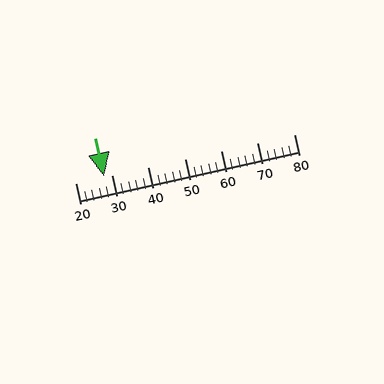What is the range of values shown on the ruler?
The ruler shows values from 20 to 80.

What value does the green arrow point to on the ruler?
The green arrow points to approximately 28.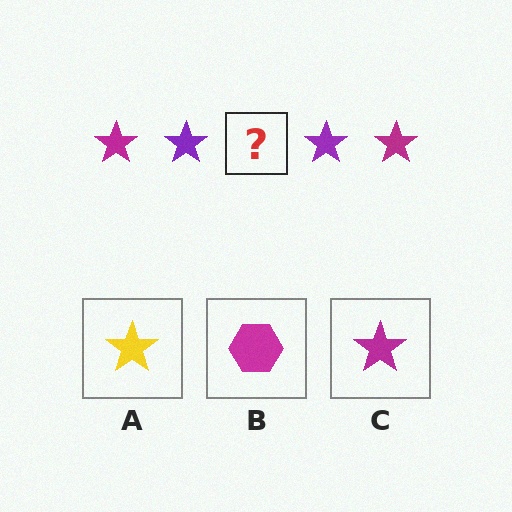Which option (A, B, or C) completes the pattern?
C.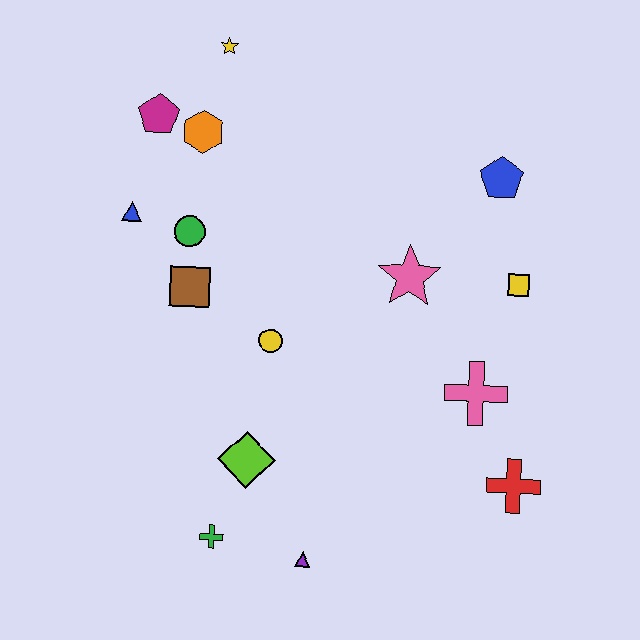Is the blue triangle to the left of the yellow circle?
Yes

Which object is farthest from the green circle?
The red cross is farthest from the green circle.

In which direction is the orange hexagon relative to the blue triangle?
The orange hexagon is above the blue triangle.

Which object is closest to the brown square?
The green circle is closest to the brown square.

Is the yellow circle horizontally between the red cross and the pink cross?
No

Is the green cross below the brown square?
Yes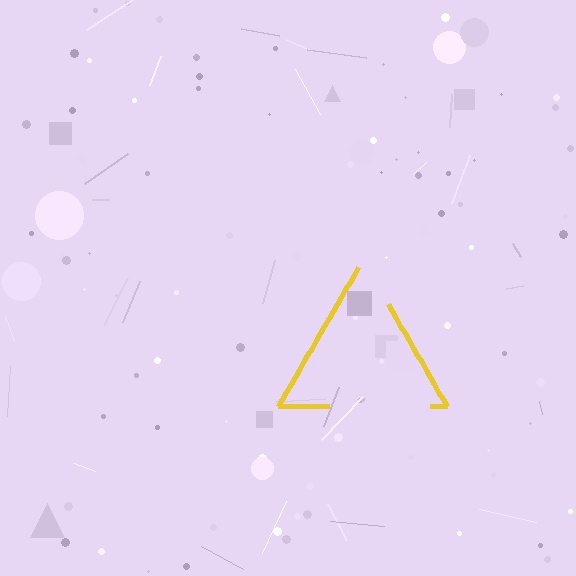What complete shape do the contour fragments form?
The contour fragments form a triangle.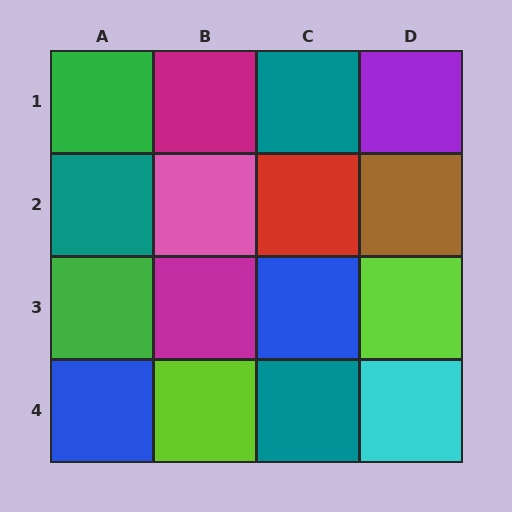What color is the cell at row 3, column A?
Green.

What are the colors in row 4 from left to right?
Blue, lime, teal, cyan.